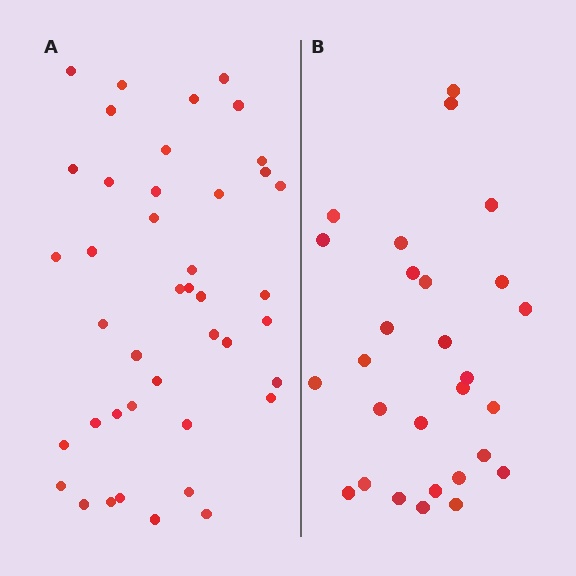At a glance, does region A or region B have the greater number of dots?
Region A (the left region) has more dots.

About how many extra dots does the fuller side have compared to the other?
Region A has approximately 15 more dots than region B.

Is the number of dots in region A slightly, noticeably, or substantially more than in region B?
Region A has substantially more. The ratio is roughly 1.5 to 1.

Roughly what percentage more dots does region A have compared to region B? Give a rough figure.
About 50% more.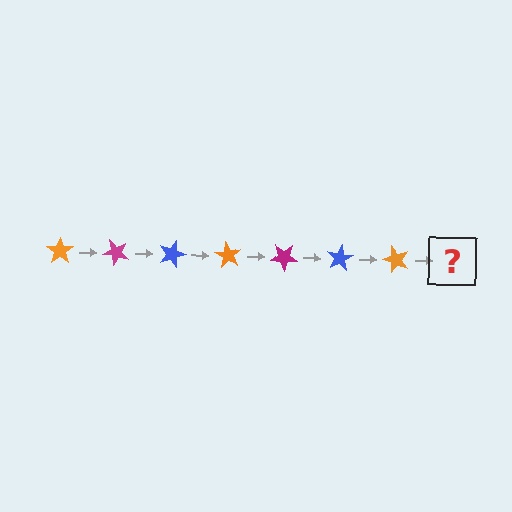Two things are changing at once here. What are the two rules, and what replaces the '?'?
The two rules are that it rotates 45 degrees each step and the color cycles through orange, magenta, and blue. The '?' should be a magenta star, rotated 315 degrees from the start.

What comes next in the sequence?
The next element should be a magenta star, rotated 315 degrees from the start.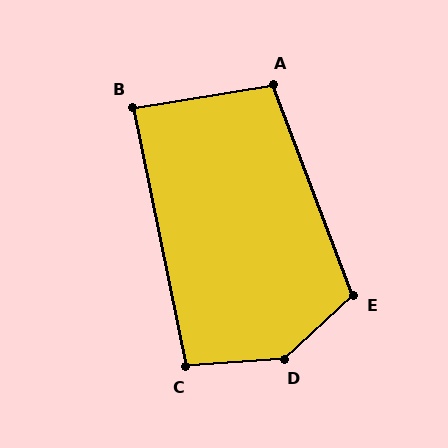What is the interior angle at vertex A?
Approximately 102 degrees (obtuse).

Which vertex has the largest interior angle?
D, at approximately 142 degrees.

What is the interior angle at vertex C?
Approximately 97 degrees (obtuse).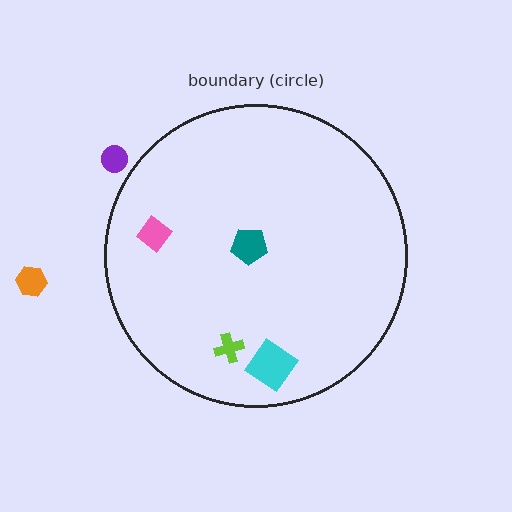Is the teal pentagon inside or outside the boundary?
Inside.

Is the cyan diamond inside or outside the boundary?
Inside.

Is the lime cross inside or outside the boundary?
Inside.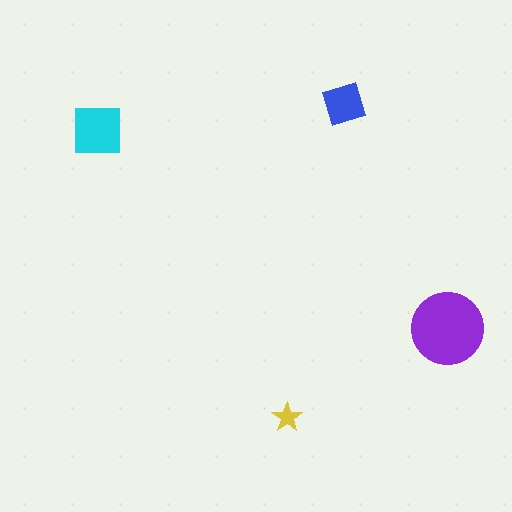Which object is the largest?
The purple circle.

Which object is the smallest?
The yellow star.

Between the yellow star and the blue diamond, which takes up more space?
The blue diamond.